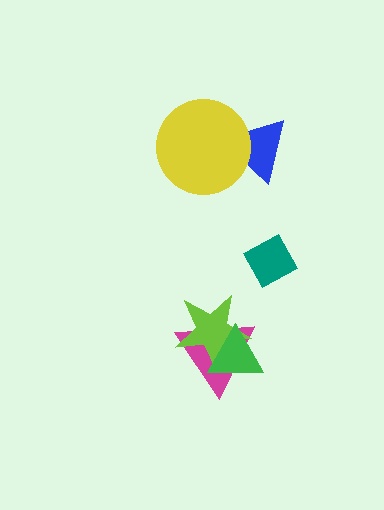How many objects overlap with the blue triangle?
1 object overlaps with the blue triangle.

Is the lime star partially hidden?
Yes, it is partially covered by another shape.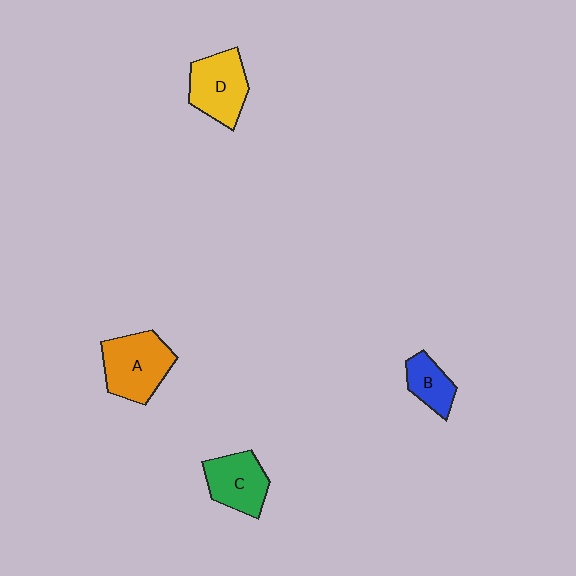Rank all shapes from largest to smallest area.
From largest to smallest: A (orange), D (yellow), C (green), B (blue).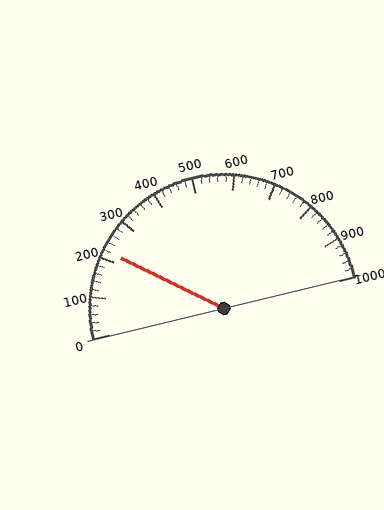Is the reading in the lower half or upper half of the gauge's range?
The reading is in the lower half of the range (0 to 1000).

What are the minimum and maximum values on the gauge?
The gauge ranges from 0 to 1000.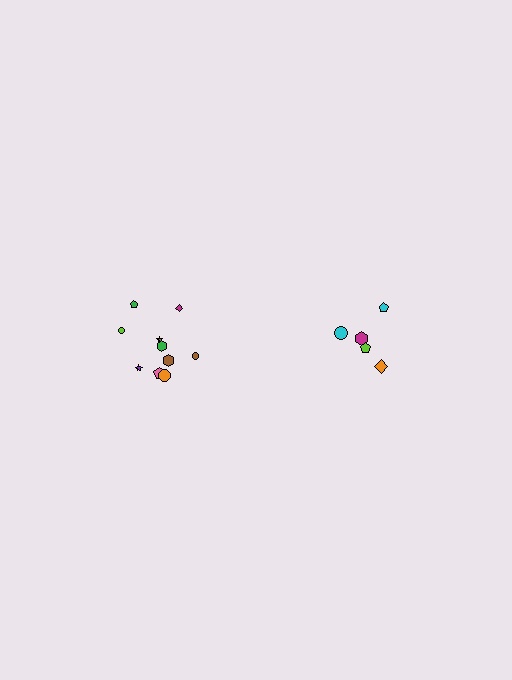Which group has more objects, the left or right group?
The left group.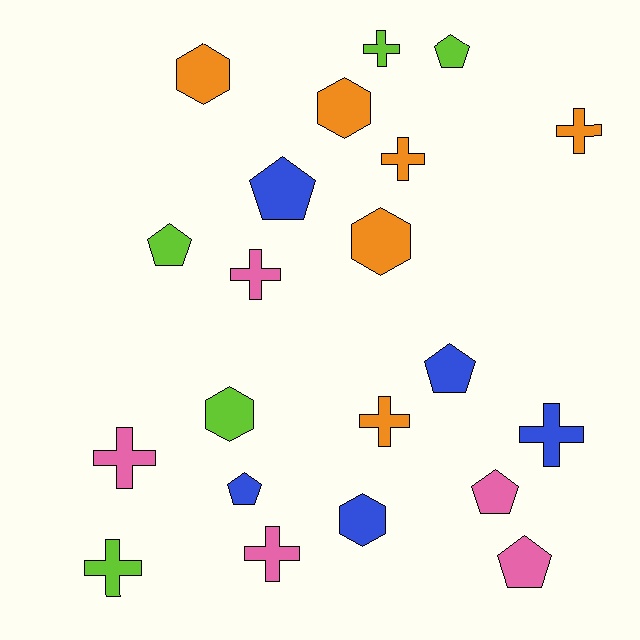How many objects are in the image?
There are 21 objects.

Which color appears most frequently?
Orange, with 6 objects.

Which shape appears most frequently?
Cross, with 9 objects.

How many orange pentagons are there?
There are no orange pentagons.